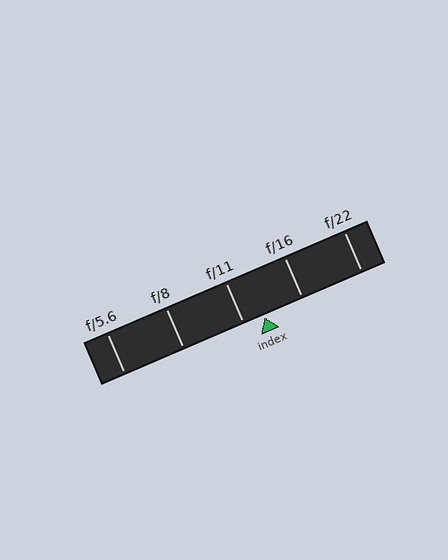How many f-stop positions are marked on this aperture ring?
There are 5 f-stop positions marked.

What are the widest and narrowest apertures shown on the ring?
The widest aperture shown is f/5.6 and the narrowest is f/22.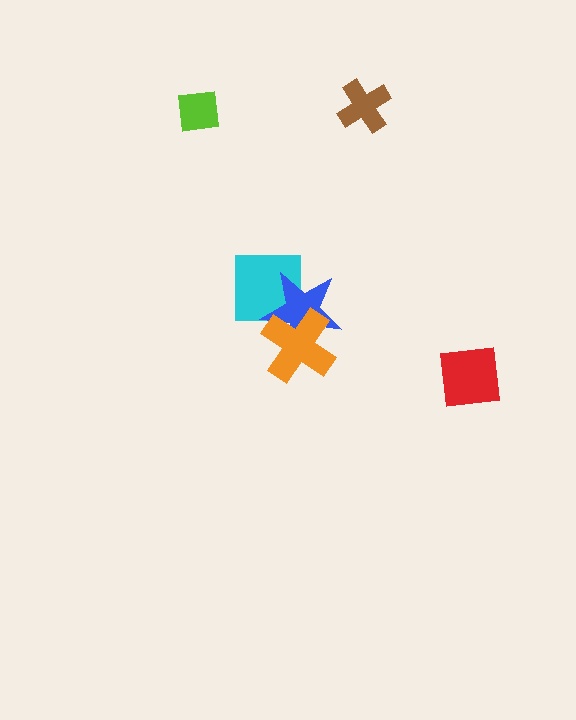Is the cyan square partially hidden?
Yes, it is partially covered by another shape.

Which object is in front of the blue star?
The orange cross is in front of the blue star.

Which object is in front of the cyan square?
The blue star is in front of the cyan square.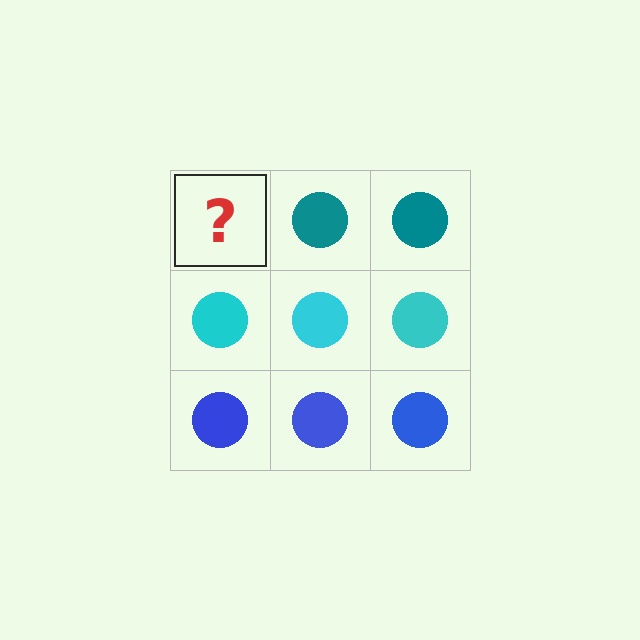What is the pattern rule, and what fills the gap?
The rule is that each row has a consistent color. The gap should be filled with a teal circle.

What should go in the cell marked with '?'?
The missing cell should contain a teal circle.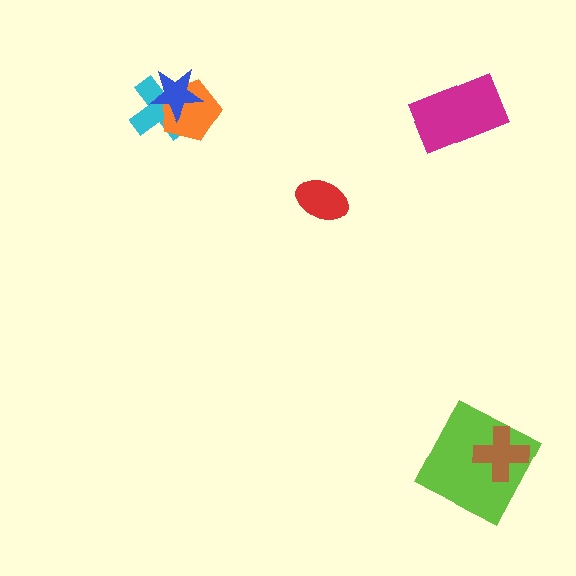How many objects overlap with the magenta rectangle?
0 objects overlap with the magenta rectangle.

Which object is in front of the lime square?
The brown cross is in front of the lime square.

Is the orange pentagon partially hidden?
Yes, it is partially covered by another shape.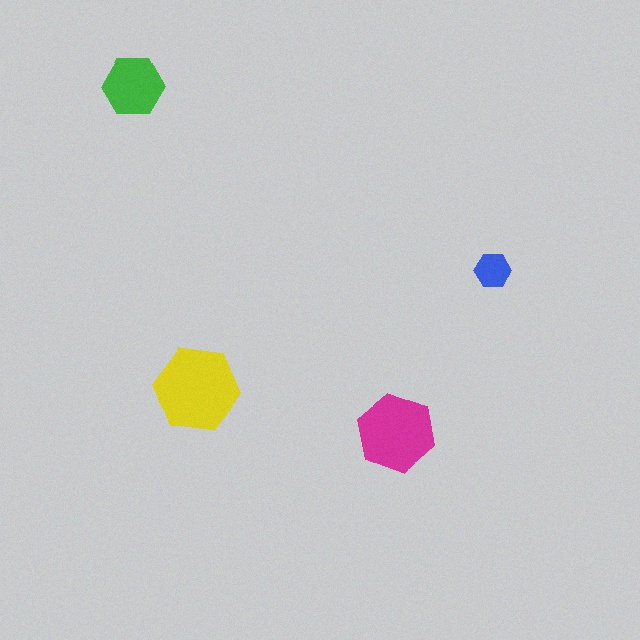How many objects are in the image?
There are 4 objects in the image.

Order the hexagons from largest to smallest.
the yellow one, the magenta one, the green one, the blue one.